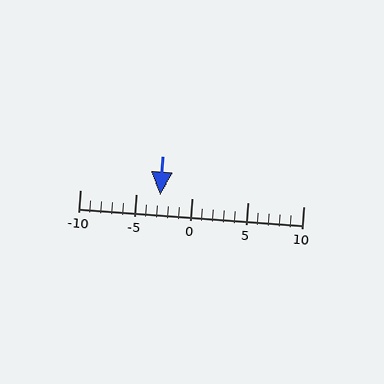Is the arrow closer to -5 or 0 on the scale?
The arrow is closer to -5.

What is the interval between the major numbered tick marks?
The major tick marks are spaced 5 units apart.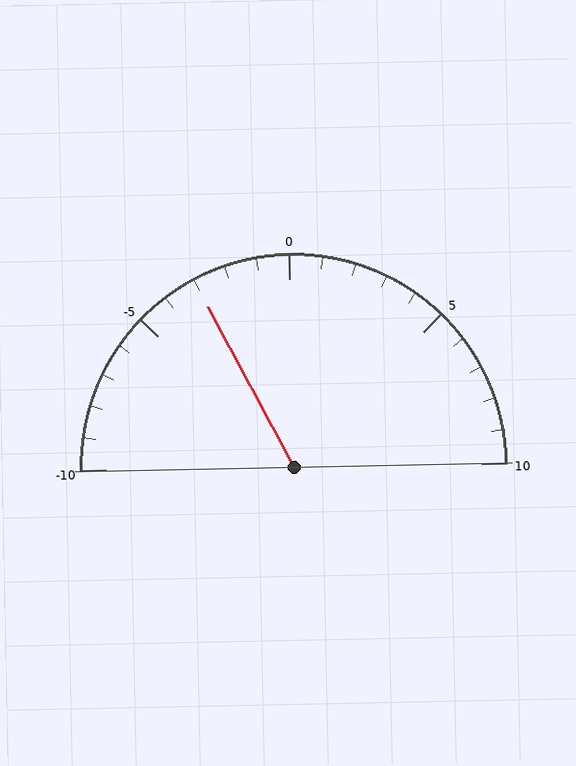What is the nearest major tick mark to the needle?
The nearest major tick mark is -5.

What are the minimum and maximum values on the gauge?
The gauge ranges from -10 to 10.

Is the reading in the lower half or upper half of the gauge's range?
The reading is in the lower half of the range (-10 to 10).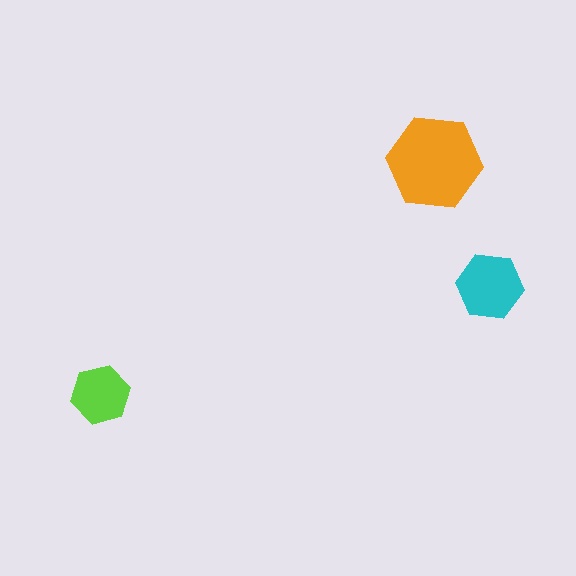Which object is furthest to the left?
The lime hexagon is leftmost.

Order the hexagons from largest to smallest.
the orange one, the cyan one, the lime one.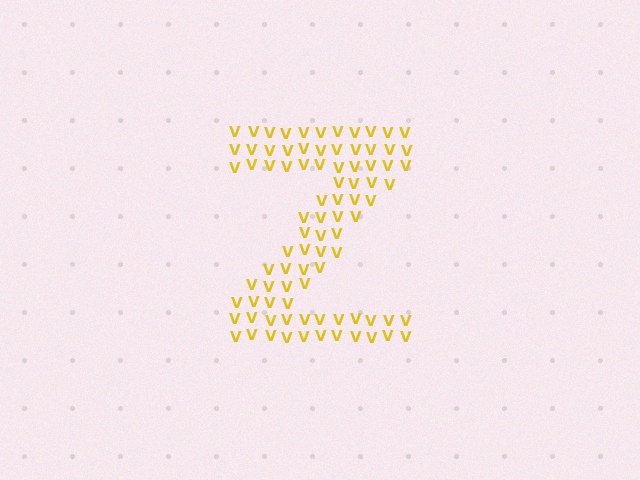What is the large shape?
The large shape is the letter Z.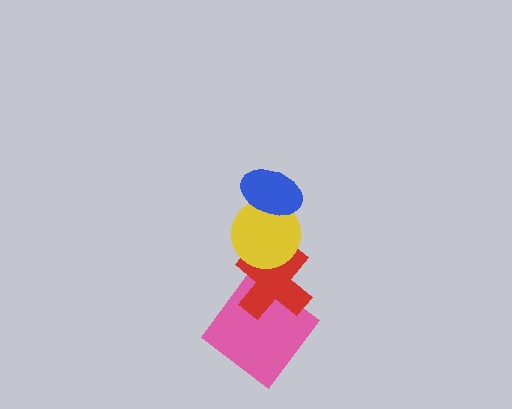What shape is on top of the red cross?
The yellow circle is on top of the red cross.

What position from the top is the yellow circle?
The yellow circle is 2nd from the top.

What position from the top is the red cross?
The red cross is 3rd from the top.